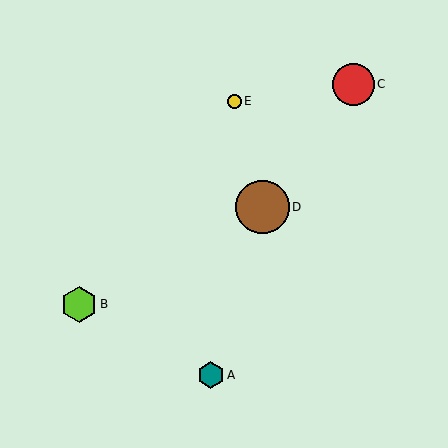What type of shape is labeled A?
Shape A is a teal hexagon.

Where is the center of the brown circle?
The center of the brown circle is at (263, 207).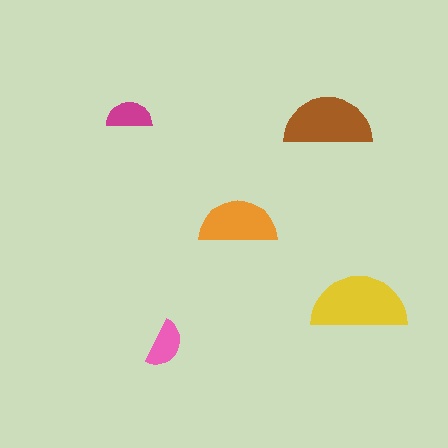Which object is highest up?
The magenta semicircle is topmost.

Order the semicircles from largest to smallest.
the yellow one, the brown one, the orange one, the pink one, the magenta one.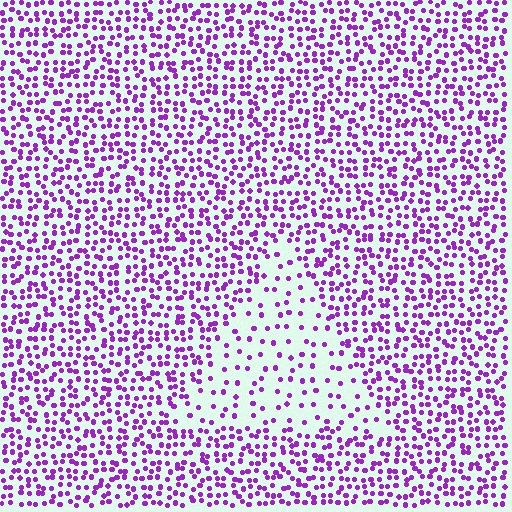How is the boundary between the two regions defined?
The boundary is defined by a change in element density (approximately 2.5x ratio). All elements are the same color, size, and shape.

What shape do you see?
I see a triangle.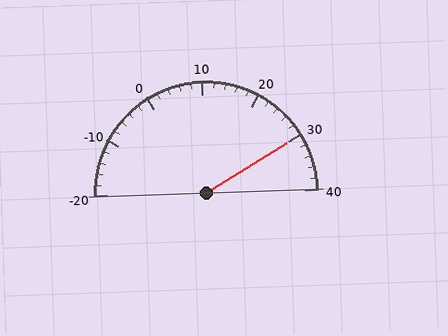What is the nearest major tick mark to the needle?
The nearest major tick mark is 30.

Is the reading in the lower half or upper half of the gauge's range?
The reading is in the upper half of the range (-20 to 40).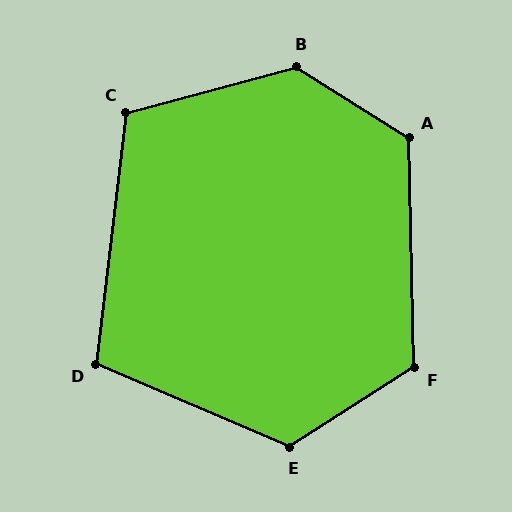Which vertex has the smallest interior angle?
D, at approximately 106 degrees.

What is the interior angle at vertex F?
Approximately 121 degrees (obtuse).